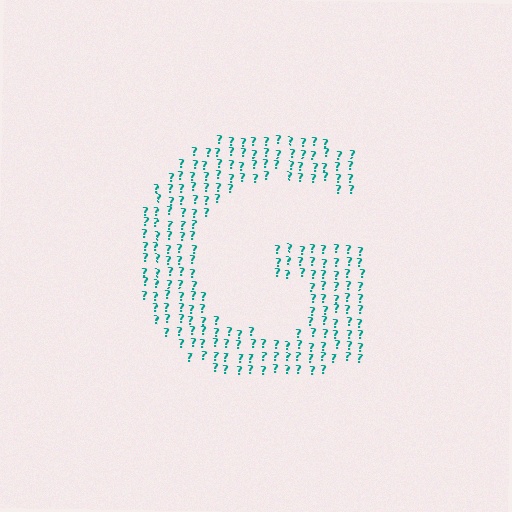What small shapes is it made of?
It is made of small question marks.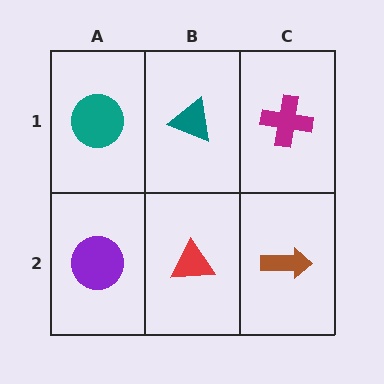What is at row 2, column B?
A red triangle.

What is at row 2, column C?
A brown arrow.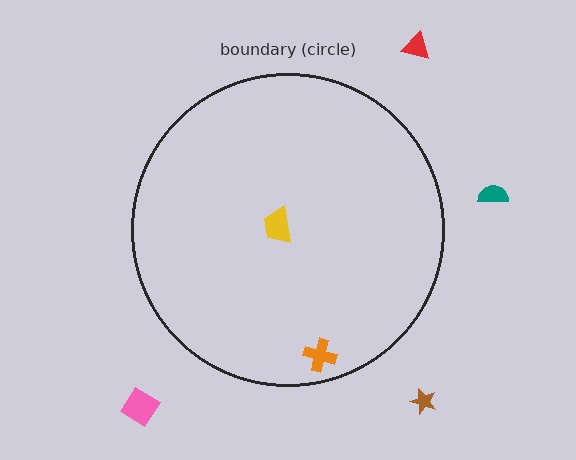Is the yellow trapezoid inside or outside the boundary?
Inside.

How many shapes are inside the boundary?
2 inside, 4 outside.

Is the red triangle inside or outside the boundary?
Outside.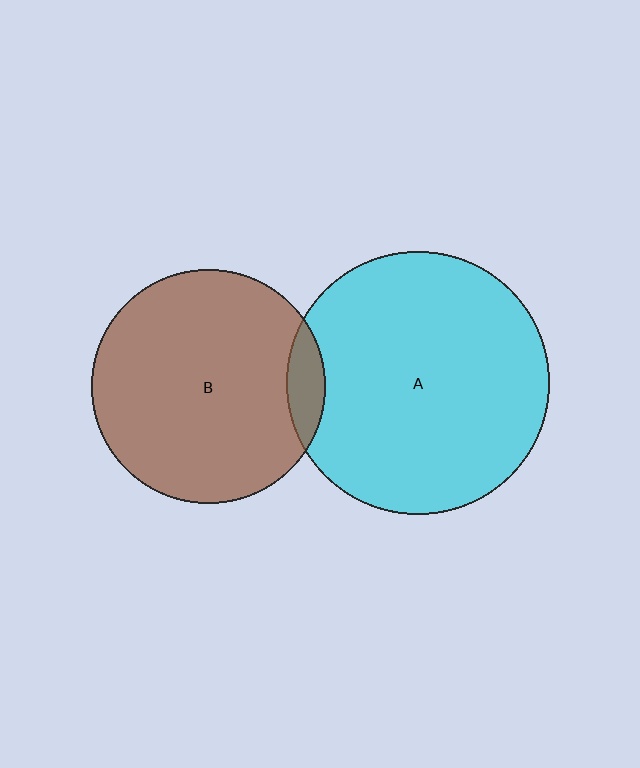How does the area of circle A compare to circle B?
Approximately 1.3 times.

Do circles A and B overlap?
Yes.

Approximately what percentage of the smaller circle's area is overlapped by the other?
Approximately 10%.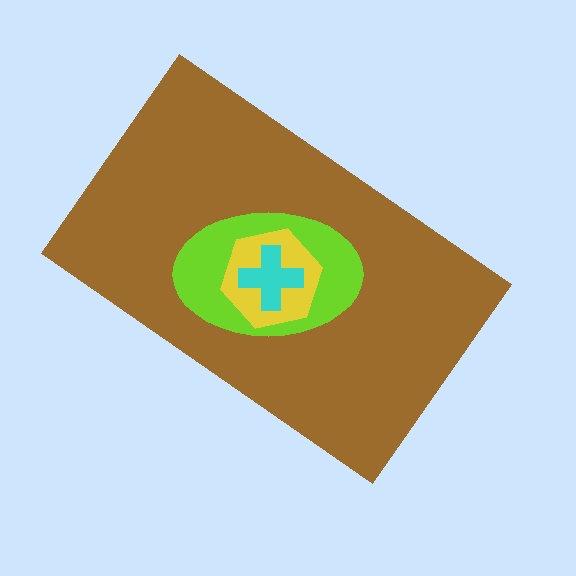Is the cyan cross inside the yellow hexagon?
Yes.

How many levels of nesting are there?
4.